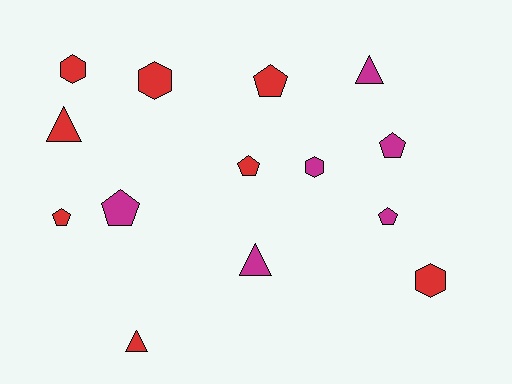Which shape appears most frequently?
Pentagon, with 6 objects.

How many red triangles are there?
There are 2 red triangles.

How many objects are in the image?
There are 14 objects.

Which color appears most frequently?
Red, with 8 objects.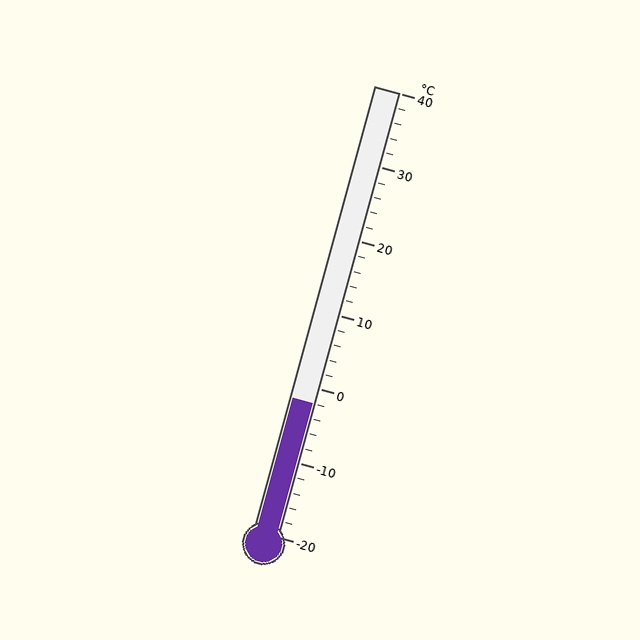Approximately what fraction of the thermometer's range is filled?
The thermometer is filled to approximately 30% of its range.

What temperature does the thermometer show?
The thermometer shows approximately -2°C.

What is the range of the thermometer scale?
The thermometer scale ranges from -20°C to 40°C.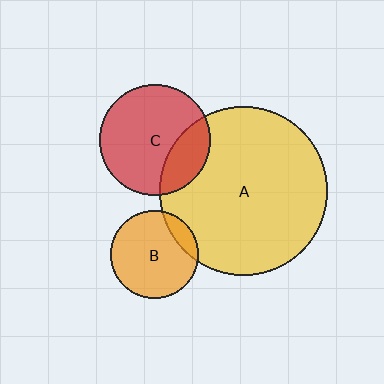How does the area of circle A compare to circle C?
Approximately 2.3 times.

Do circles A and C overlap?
Yes.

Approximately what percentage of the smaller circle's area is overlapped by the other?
Approximately 25%.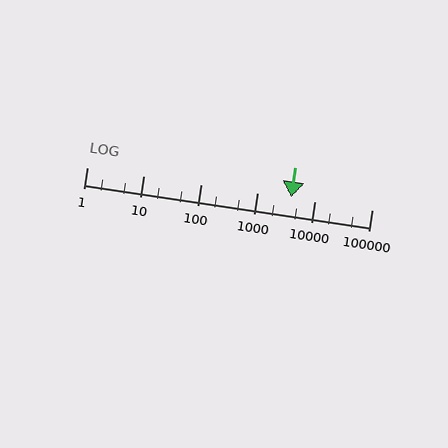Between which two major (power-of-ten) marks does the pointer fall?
The pointer is between 1000 and 10000.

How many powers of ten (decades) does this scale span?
The scale spans 5 decades, from 1 to 100000.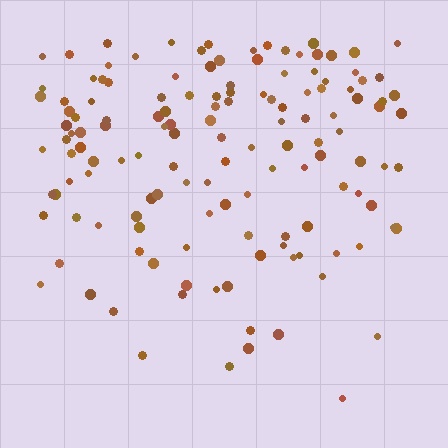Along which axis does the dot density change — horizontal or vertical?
Vertical.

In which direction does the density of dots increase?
From bottom to top, with the top side densest.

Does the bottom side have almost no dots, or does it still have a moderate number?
Still a moderate number, just noticeably fewer than the top.